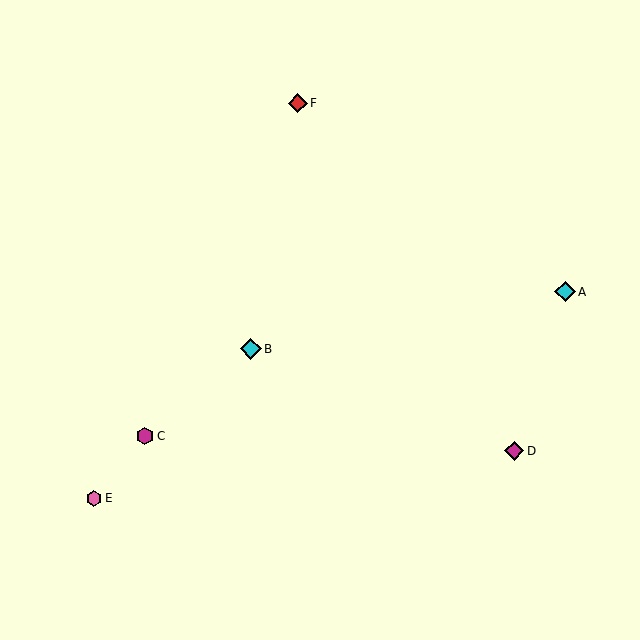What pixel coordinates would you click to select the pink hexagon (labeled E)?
Click at (94, 498) to select the pink hexagon E.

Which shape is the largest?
The cyan diamond (labeled B) is the largest.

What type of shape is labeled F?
Shape F is a red diamond.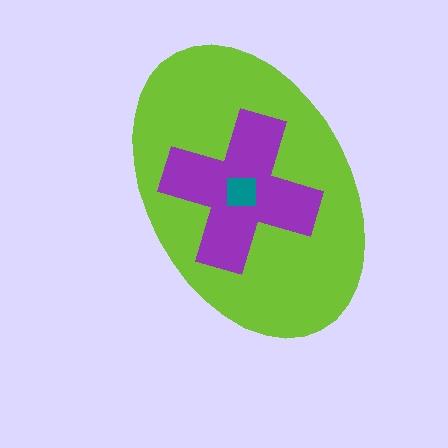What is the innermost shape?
The teal square.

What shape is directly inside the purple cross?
The teal square.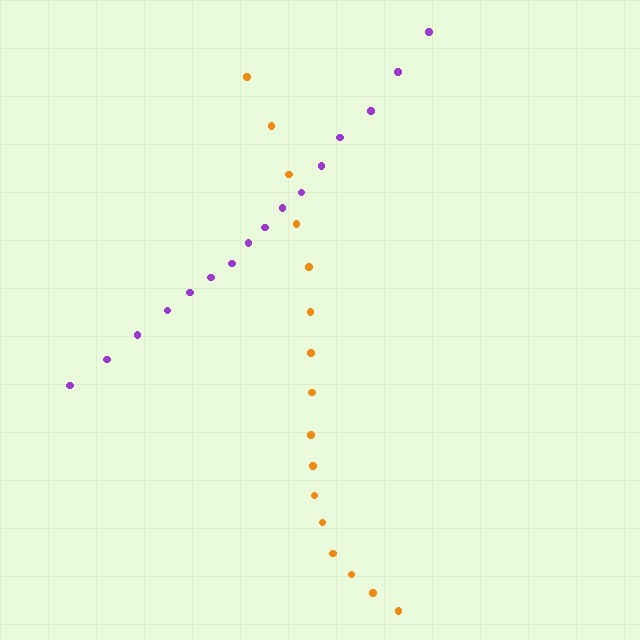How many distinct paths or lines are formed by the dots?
There are 2 distinct paths.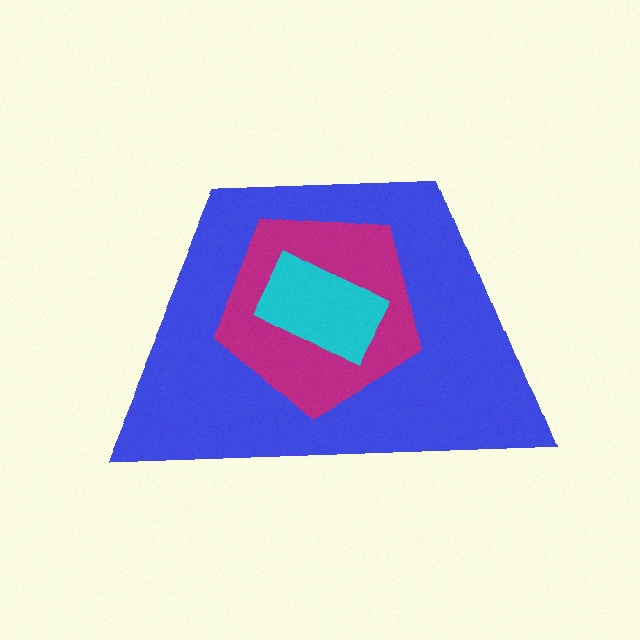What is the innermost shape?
The cyan rectangle.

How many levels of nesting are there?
3.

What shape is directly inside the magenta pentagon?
The cyan rectangle.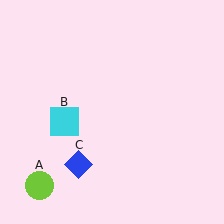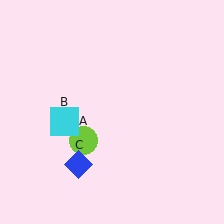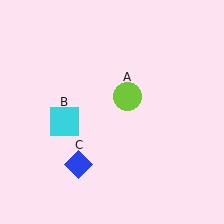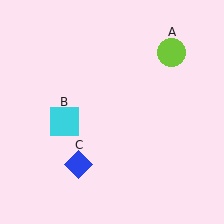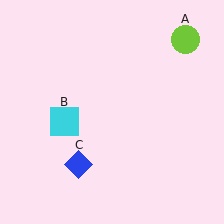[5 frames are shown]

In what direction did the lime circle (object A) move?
The lime circle (object A) moved up and to the right.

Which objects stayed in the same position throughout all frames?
Cyan square (object B) and blue diamond (object C) remained stationary.